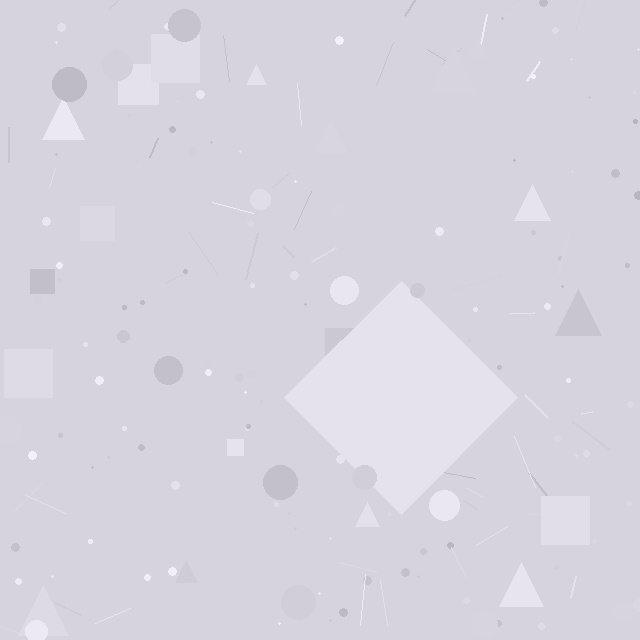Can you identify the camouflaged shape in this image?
The camouflaged shape is a diamond.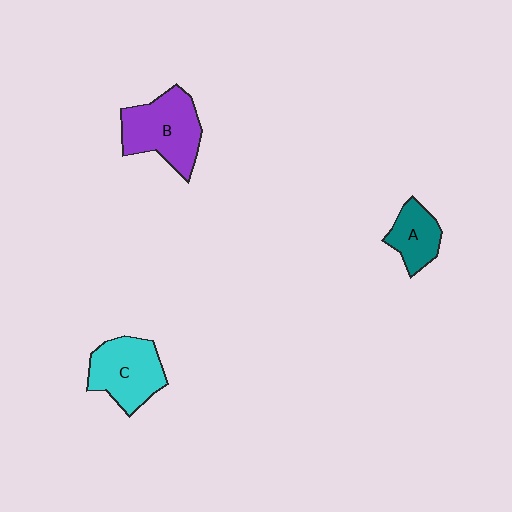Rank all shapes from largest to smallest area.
From largest to smallest: B (purple), C (cyan), A (teal).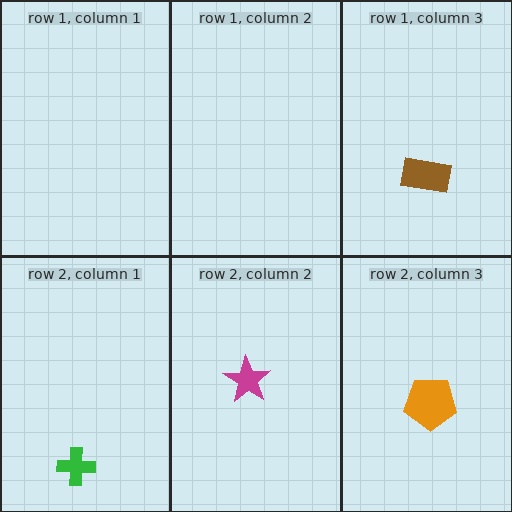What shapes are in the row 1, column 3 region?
The brown rectangle.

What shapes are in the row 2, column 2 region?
The magenta star.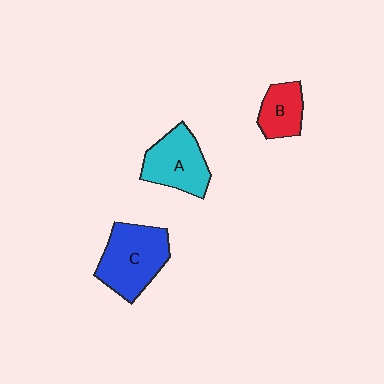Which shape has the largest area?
Shape C (blue).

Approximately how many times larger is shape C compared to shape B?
Approximately 1.9 times.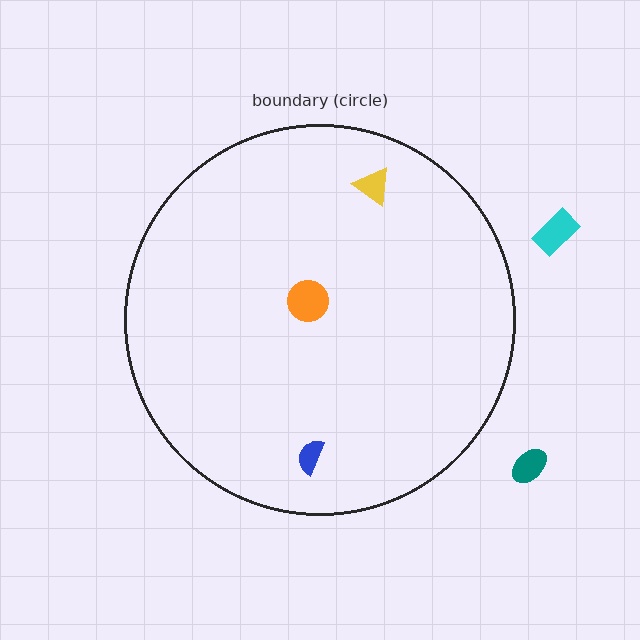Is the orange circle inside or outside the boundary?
Inside.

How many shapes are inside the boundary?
3 inside, 2 outside.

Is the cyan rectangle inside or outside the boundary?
Outside.